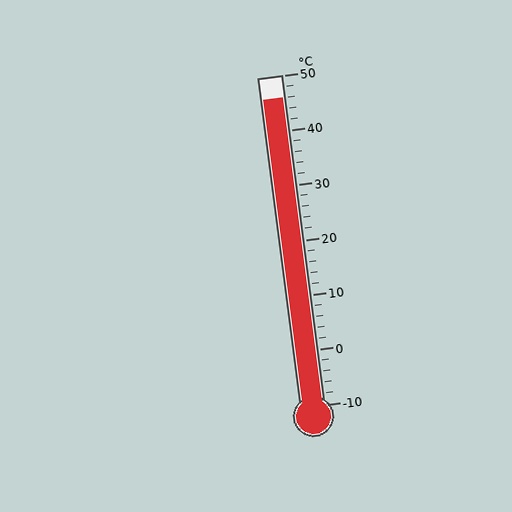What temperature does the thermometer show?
The thermometer shows approximately 46°C.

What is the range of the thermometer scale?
The thermometer scale ranges from -10°C to 50°C.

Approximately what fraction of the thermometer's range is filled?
The thermometer is filled to approximately 95% of its range.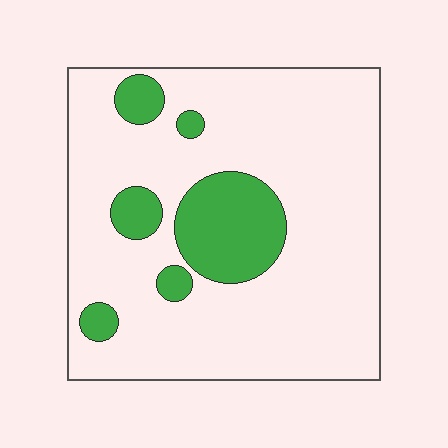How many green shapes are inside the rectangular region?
6.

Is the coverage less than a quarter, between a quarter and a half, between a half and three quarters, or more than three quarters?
Less than a quarter.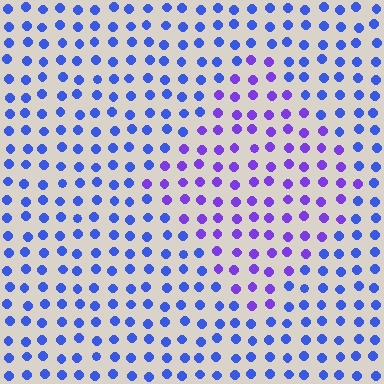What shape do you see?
I see a diamond.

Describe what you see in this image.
The image is filled with small blue elements in a uniform arrangement. A diamond-shaped region is visible where the elements are tinted to a slightly different hue, forming a subtle color boundary.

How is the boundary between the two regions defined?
The boundary is defined purely by a slight shift in hue (about 35 degrees). Spacing, size, and orientation are identical on both sides.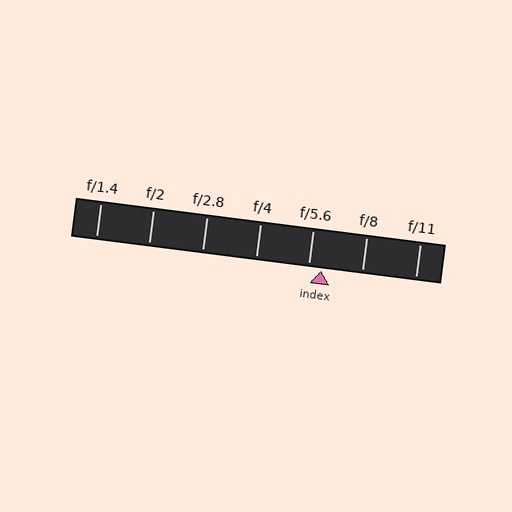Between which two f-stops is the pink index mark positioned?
The index mark is between f/5.6 and f/8.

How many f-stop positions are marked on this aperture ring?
There are 7 f-stop positions marked.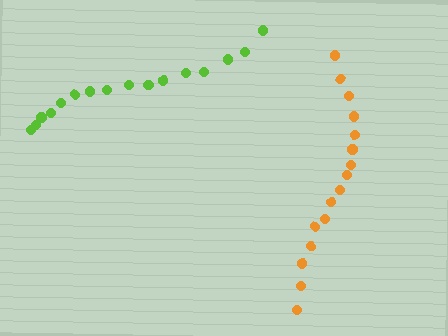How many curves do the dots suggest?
There are 2 distinct paths.